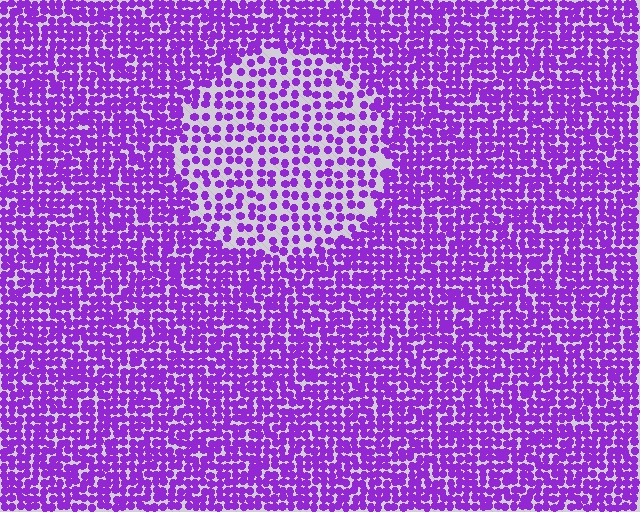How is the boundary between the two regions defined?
The boundary is defined by a change in element density (approximately 2.0x ratio). All elements are the same color, size, and shape.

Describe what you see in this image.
The image contains small purple elements arranged at two different densities. A circle-shaped region is visible where the elements are less densely packed than the surrounding area.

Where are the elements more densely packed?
The elements are more densely packed outside the circle boundary.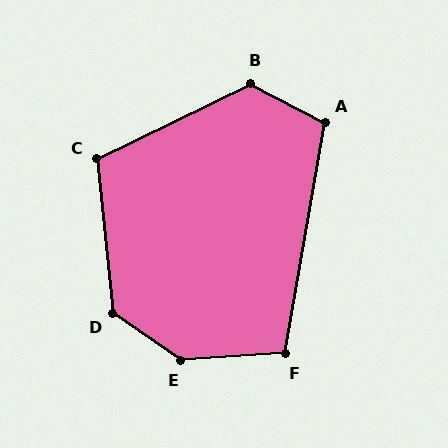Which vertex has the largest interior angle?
E, at approximately 142 degrees.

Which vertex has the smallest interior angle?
F, at approximately 104 degrees.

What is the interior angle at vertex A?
Approximately 108 degrees (obtuse).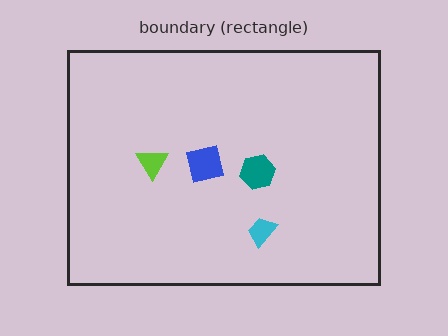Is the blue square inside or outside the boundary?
Inside.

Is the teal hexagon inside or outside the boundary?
Inside.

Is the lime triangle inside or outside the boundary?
Inside.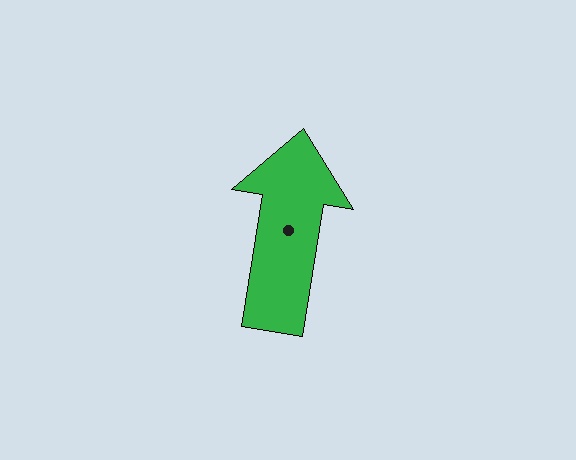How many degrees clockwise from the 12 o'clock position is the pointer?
Approximately 9 degrees.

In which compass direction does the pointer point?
North.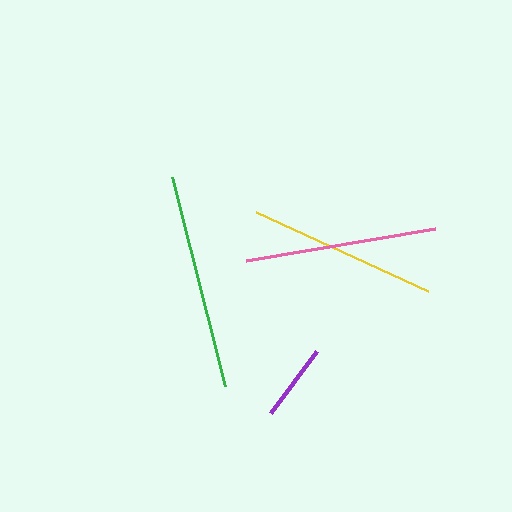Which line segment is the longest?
The green line is the longest at approximately 215 pixels.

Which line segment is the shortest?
The purple line is the shortest at approximately 77 pixels.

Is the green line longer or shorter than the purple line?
The green line is longer than the purple line.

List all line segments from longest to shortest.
From longest to shortest: green, pink, yellow, purple.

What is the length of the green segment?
The green segment is approximately 215 pixels long.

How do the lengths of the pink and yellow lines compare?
The pink and yellow lines are approximately the same length.